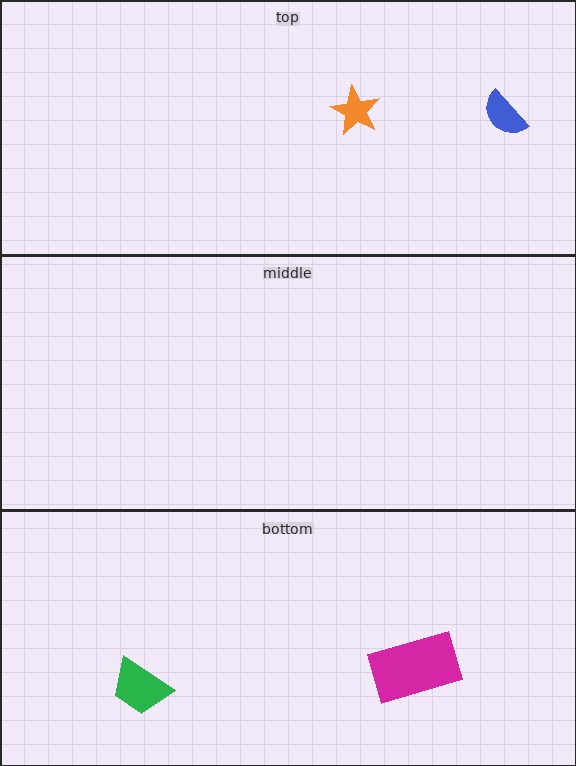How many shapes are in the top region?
2.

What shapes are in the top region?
The orange star, the blue semicircle.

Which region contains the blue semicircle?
The top region.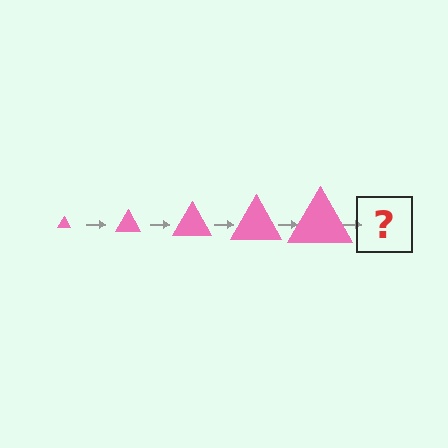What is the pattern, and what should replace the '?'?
The pattern is that the triangle gets progressively larger each step. The '?' should be a pink triangle, larger than the previous one.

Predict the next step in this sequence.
The next step is a pink triangle, larger than the previous one.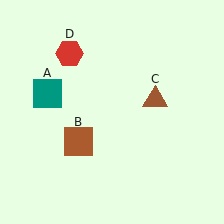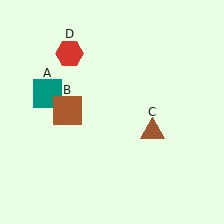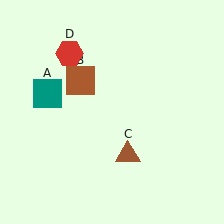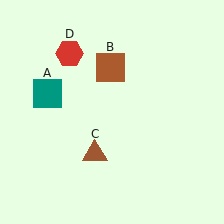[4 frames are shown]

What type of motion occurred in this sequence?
The brown square (object B), brown triangle (object C) rotated clockwise around the center of the scene.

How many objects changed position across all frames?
2 objects changed position: brown square (object B), brown triangle (object C).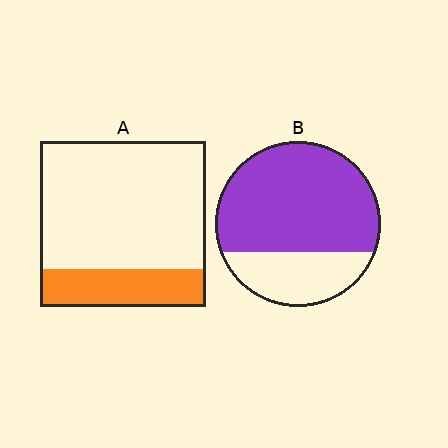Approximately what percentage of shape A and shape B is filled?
A is approximately 25% and B is approximately 70%.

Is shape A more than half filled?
No.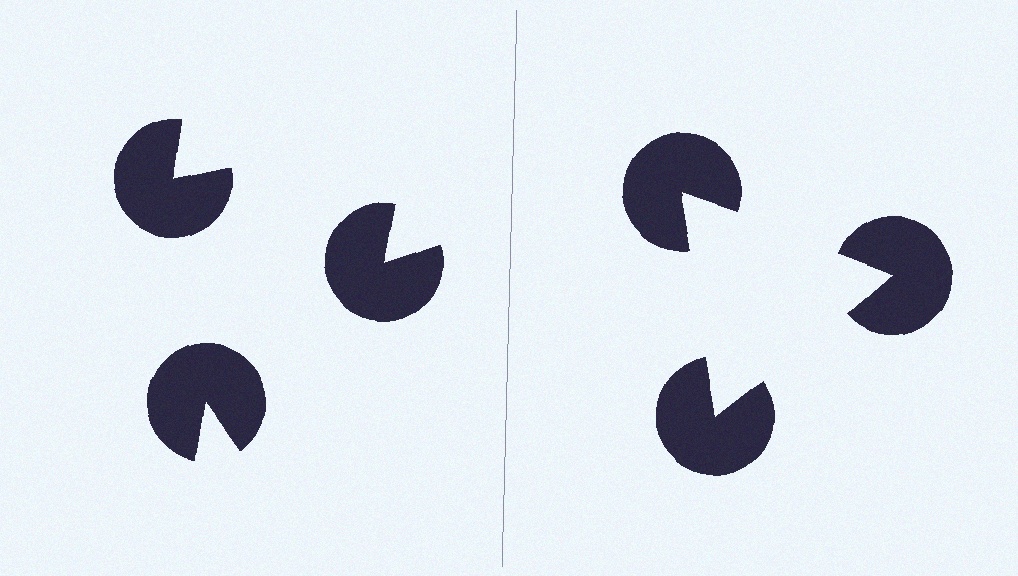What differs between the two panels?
The pac-man discs are positioned identically on both sides; only the wedge orientations differ. On the right they align to a triangle; on the left they are misaligned.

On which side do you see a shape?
An illusory triangle appears on the right side. On the left side the wedge cuts are rotated, so no coherent shape forms.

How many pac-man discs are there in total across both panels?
6 — 3 on each side.